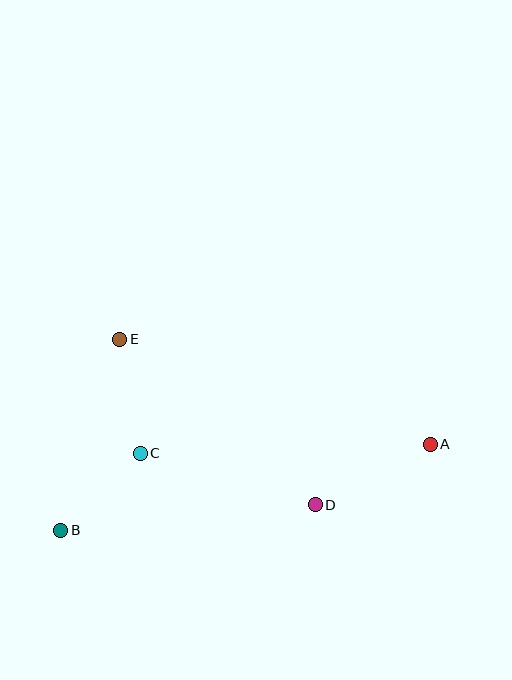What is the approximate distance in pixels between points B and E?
The distance between B and E is approximately 200 pixels.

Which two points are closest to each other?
Points B and C are closest to each other.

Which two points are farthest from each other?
Points A and B are farthest from each other.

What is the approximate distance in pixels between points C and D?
The distance between C and D is approximately 182 pixels.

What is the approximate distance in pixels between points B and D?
The distance between B and D is approximately 256 pixels.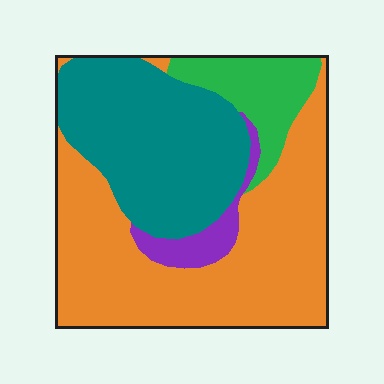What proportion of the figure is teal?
Teal takes up about one third (1/3) of the figure.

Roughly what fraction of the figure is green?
Green covers 12% of the figure.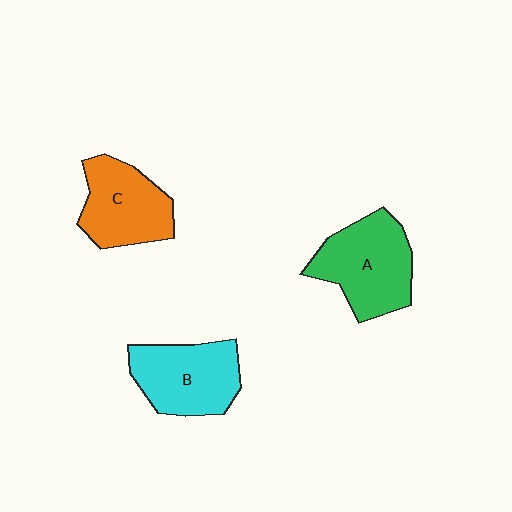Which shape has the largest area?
Shape A (green).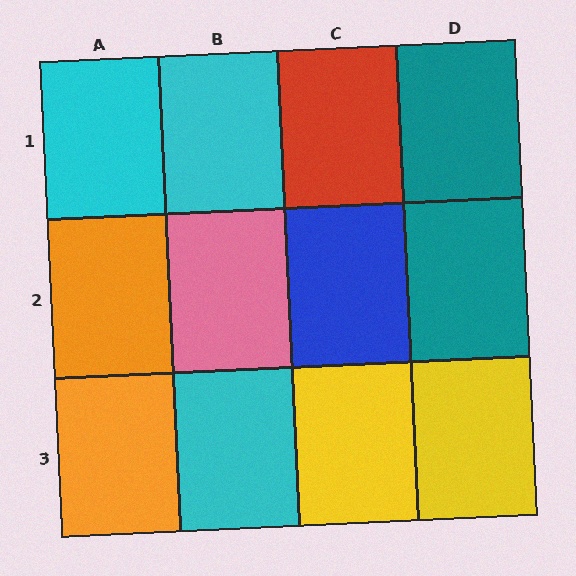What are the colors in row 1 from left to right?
Cyan, cyan, red, teal.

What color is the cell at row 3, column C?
Yellow.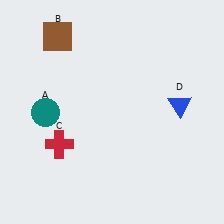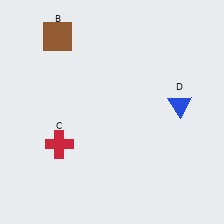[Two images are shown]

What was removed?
The teal circle (A) was removed in Image 2.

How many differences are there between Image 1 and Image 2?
There is 1 difference between the two images.